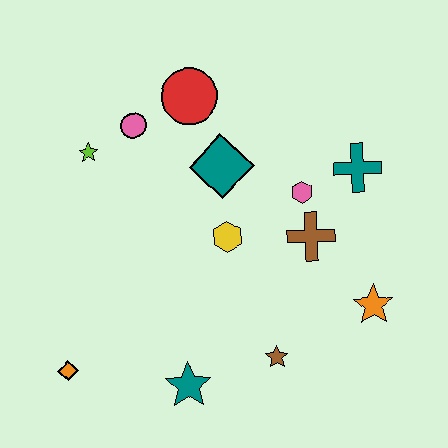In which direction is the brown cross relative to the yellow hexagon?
The brown cross is to the right of the yellow hexagon.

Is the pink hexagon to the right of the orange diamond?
Yes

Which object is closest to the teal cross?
The pink hexagon is closest to the teal cross.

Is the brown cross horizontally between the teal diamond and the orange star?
Yes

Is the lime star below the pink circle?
Yes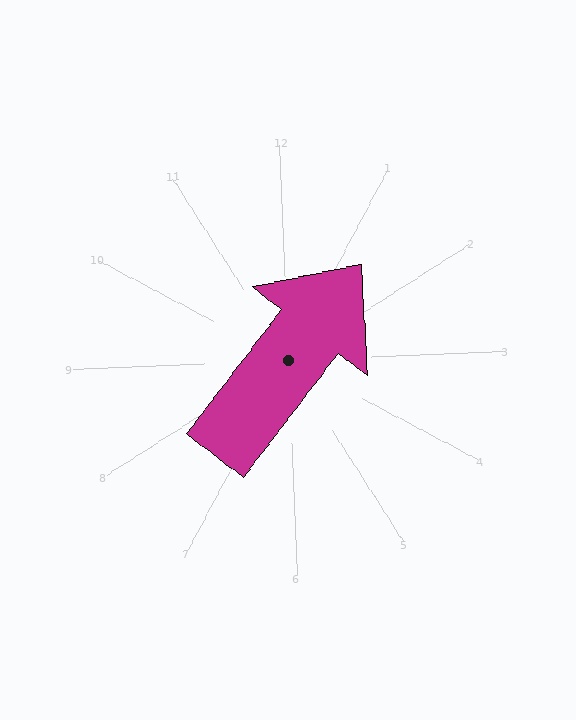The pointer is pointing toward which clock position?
Roughly 1 o'clock.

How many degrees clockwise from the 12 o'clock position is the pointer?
Approximately 40 degrees.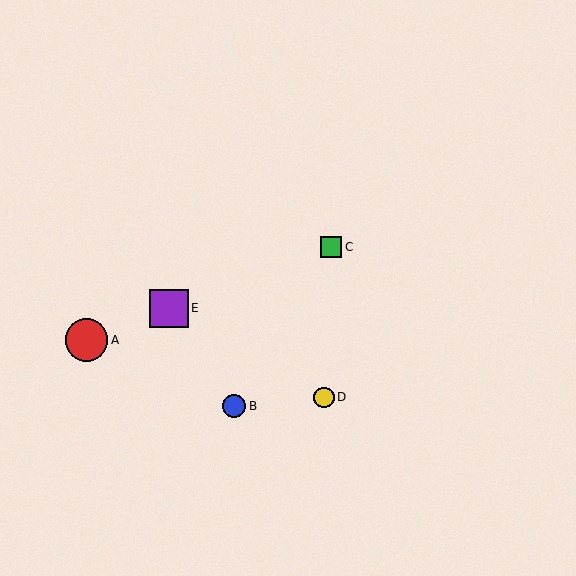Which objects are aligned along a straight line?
Objects A, C, E are aligned along a straight line.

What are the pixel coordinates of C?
Object C is at (331, 247).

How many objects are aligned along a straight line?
3 objects (A, C, E) are aligned along a straight line.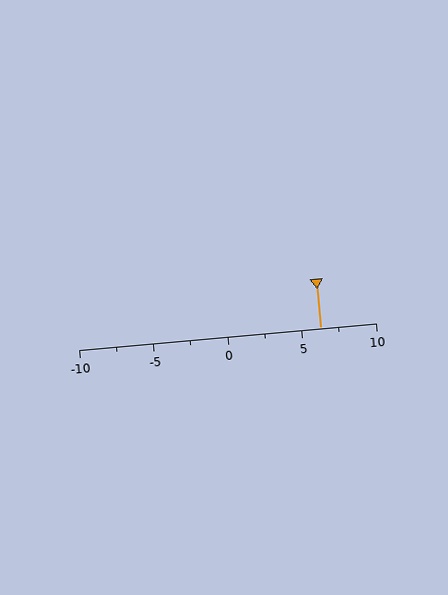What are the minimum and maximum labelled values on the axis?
The axis runs from -10 to 10.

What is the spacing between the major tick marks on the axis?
The major ticks are spaced 5 apart.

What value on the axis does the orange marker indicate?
The marker indicates approximately 6.2.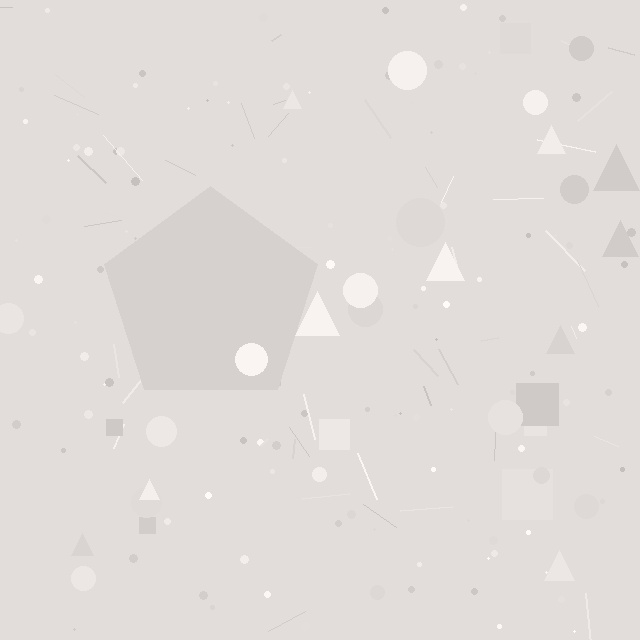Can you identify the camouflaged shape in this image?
The camouflaged shape is a pentagon.